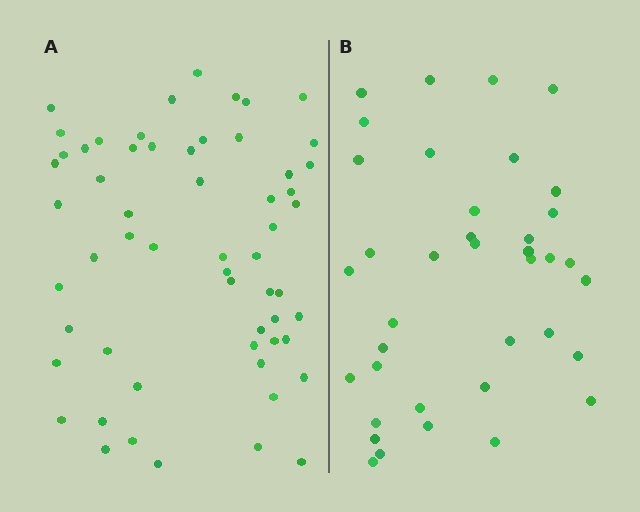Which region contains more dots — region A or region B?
Region A (the left region) has more dots.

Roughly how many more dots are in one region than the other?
Region A has approximately 20 more dots than region B.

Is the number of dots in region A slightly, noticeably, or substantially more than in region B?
Region A has substantially more. The ratio is roughly 1.5 to 1.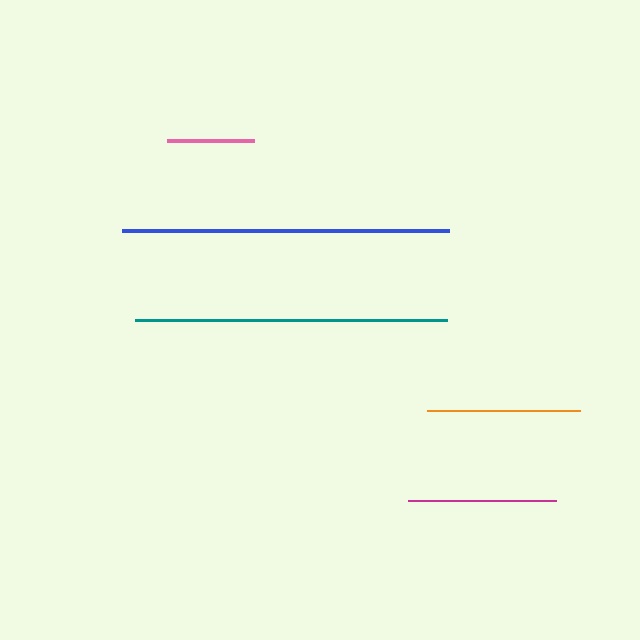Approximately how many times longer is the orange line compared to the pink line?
The orange line is approximately 1.8 times the length of the pink line.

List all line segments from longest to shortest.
From longest to shortest: blue, teal, orange, magenta, pink.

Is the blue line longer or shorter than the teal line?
The blue line is longer than the teal line.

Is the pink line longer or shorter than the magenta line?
The magenta line is longer than the pink line.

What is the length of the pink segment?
The pink segment is approximately 87 pixels long.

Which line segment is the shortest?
The pink line is the shortest at approximately 87 pixels.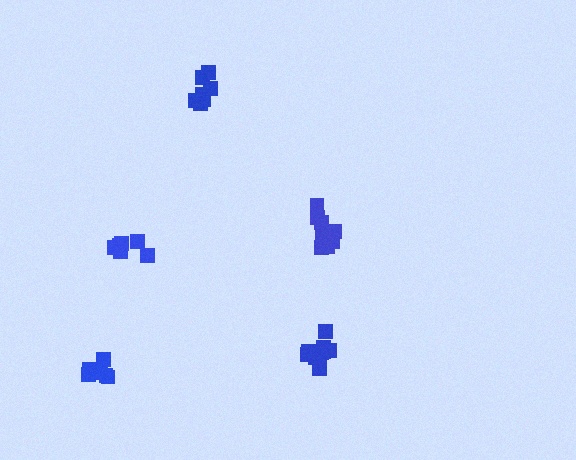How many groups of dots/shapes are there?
There are 5 groups.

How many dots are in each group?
Group 1: 6 dots, Group 2: 11 dots, Group 3: 7 dots, Group 4: 7 dots, Group 5: 11 dots (42 total).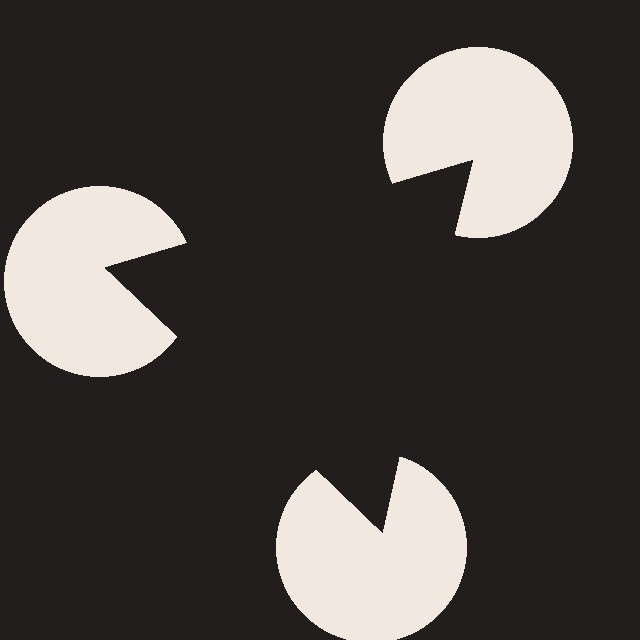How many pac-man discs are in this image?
There are 3 — one at each vertex of the illusory triangle.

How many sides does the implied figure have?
3 sides.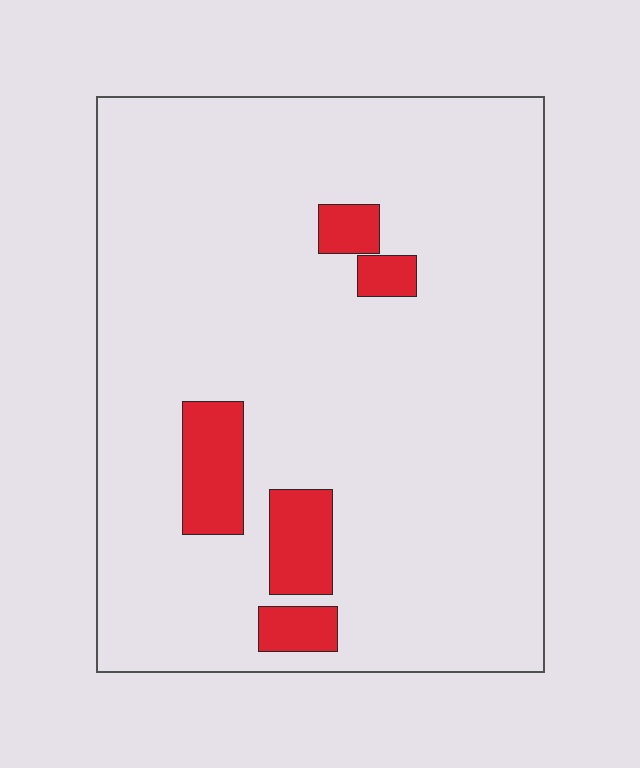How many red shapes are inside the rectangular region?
5.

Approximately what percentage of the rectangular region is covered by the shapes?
Approximately 10%.